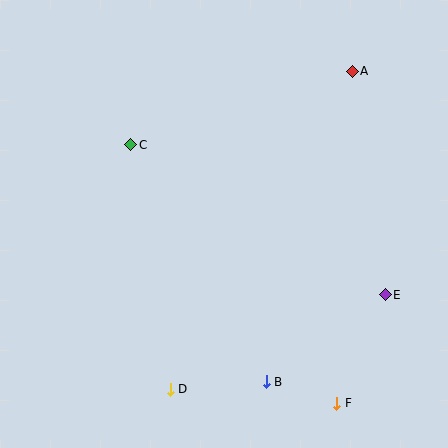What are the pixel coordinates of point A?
Point A is at (352, 71).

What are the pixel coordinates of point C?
Point C is at (131, 145).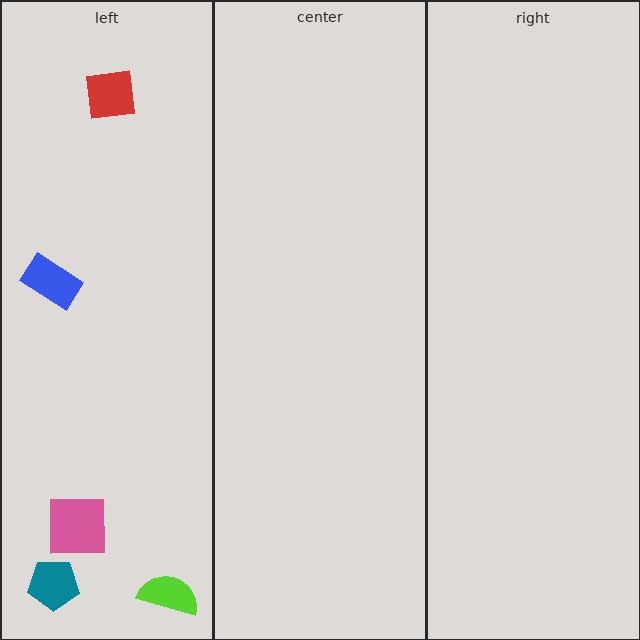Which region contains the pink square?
The left region.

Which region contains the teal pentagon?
The left region.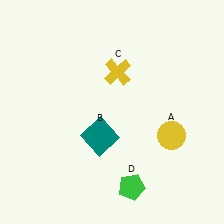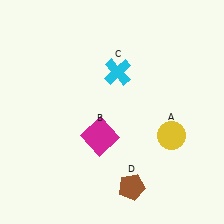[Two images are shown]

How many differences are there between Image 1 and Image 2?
There are 3 differences between the two images.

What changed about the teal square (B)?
In Image 1, B is teal. In Image 2, it changed to magenta.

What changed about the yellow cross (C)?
In Image 1, C is yellow. In Image 2, it changed to cyan.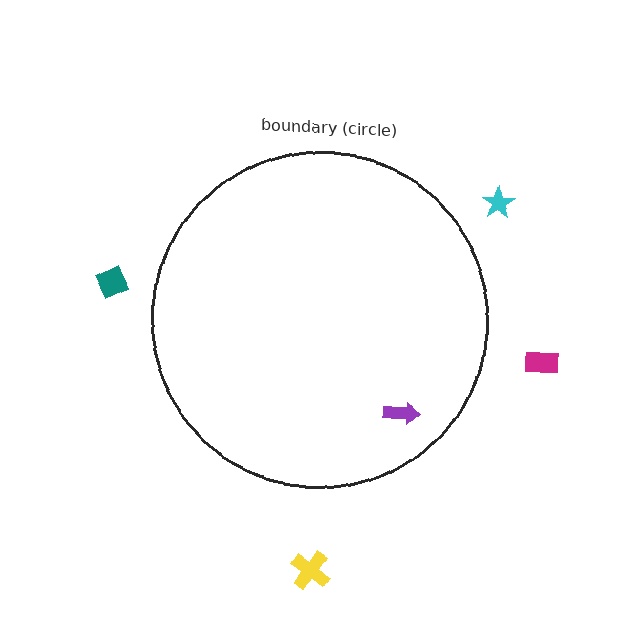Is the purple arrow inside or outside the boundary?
Inside.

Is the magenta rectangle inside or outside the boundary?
Outside.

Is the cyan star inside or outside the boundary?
Outside.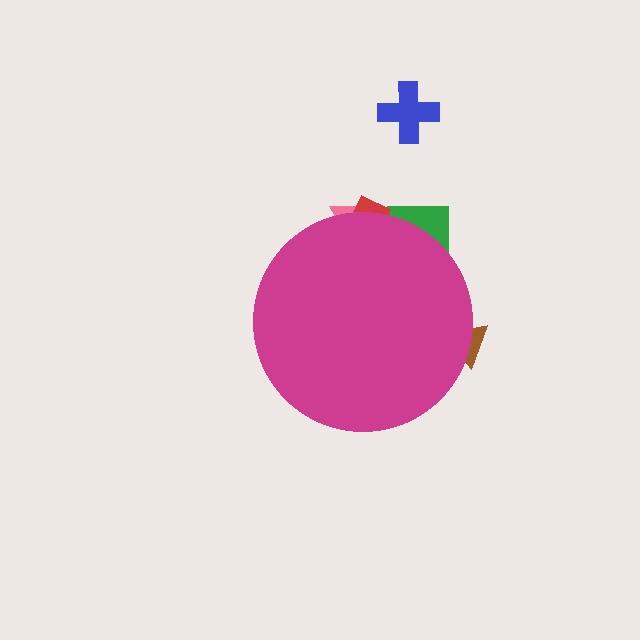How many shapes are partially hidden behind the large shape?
4 shapes are partially hidden.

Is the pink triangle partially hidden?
Yes, the pink triangle is partially hidden behind the magenta circle.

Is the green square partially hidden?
Yes, the green square is partially hidden behind the magenta circle.